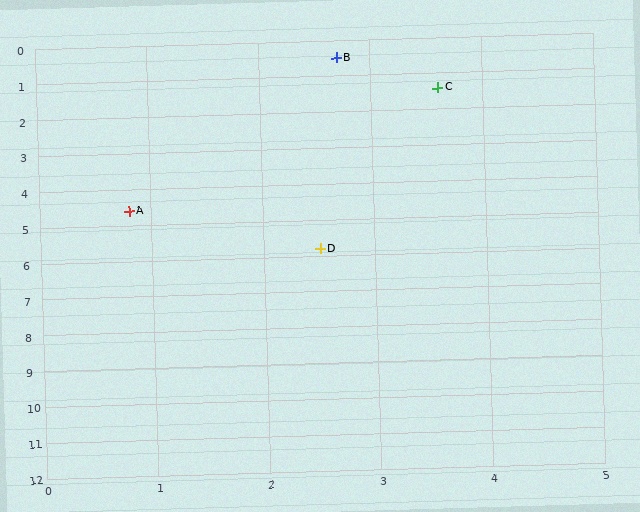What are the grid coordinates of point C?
Point C is at approximately (3.6, 1.4).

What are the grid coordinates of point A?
Point A is at approximately (0.8, 4.6).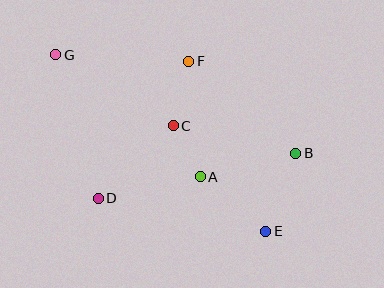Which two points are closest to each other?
Points A and C are closest to each other.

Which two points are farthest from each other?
Points E and G are farthest from each other.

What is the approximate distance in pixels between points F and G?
The distance between F and G is approximately 133 pixels.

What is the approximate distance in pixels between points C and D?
The distance between C and D is approximately 104 pixels.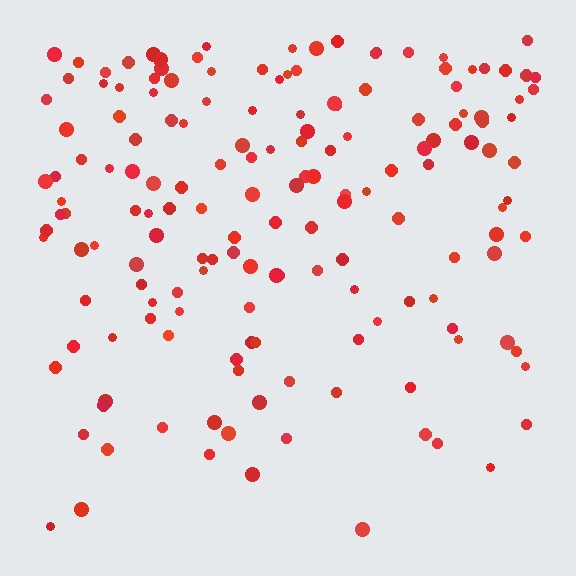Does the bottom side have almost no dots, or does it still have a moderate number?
Still a moderate number, just noticeably fewer than the top.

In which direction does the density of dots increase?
From bottom to top, with the top side densest.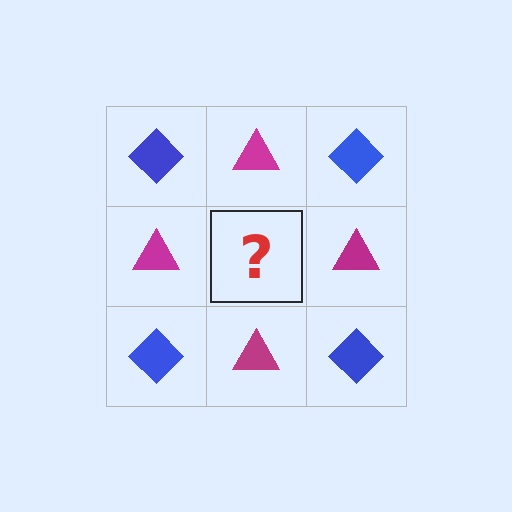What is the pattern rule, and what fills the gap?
The rule is that it alternates blue diamond and magenta triangle in a checkerboard pattern. The gap should be filled with a blue diamond.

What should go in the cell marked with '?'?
The missing cell should contain a blue diamond.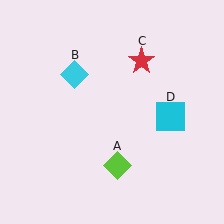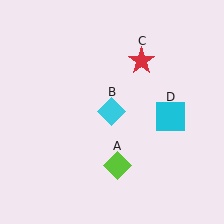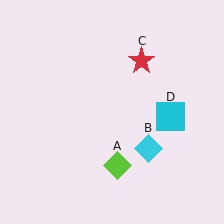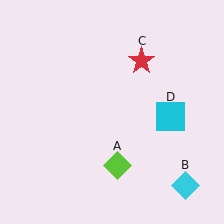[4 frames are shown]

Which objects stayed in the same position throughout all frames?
Lime diamond (object A) and red star (object C) and cyan square (object D) remained stationary.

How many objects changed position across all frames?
1 object changed position: cyan diamond (object B).